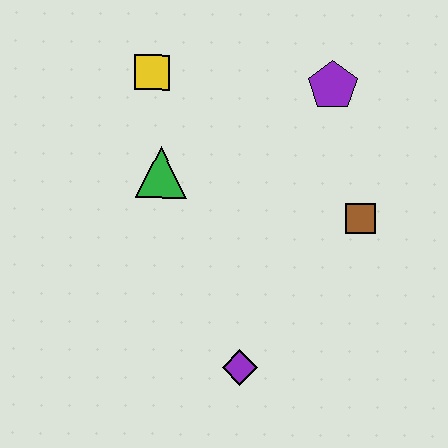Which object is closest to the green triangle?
The yellow square is closest to the green triangle.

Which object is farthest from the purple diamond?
The yellow square is farthest from the purple diamond.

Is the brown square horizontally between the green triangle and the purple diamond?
No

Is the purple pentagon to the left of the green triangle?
No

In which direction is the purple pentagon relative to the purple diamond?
The purple pentagon is above the purple diamond.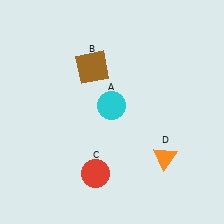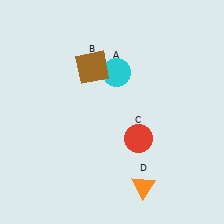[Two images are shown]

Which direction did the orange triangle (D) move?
The orange triangle (D) moved down.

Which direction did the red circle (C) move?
The red circle (C) moved right.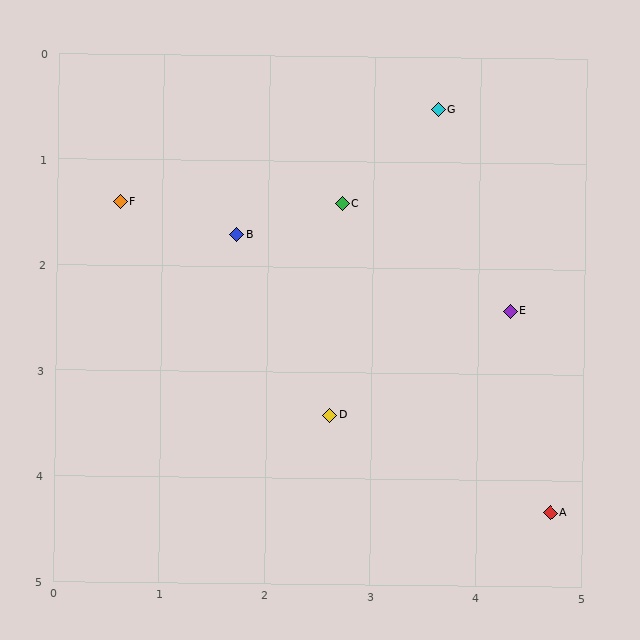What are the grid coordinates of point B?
Point B is at approximately (1.7, 1.7).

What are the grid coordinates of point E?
Point E is at approximately (4.3, 2.4).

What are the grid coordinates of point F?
Point F is at approximately (0.6, 1.4).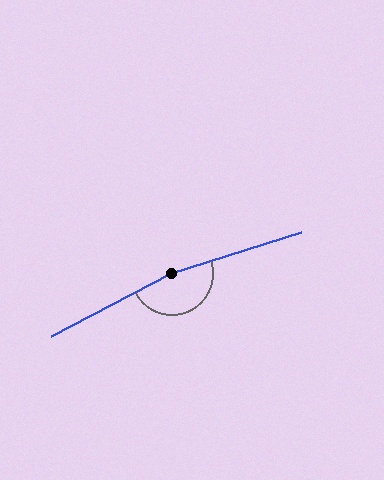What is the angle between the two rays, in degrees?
Approximately 170 degrees.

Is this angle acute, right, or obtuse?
It is obtuse.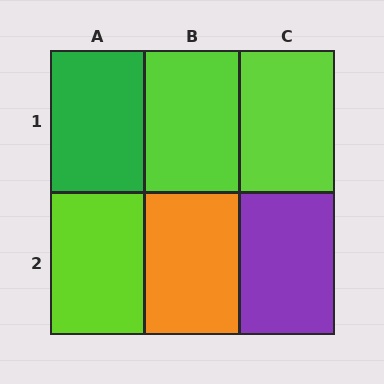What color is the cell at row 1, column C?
Lime.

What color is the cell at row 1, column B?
Lime.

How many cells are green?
1 cell is green.